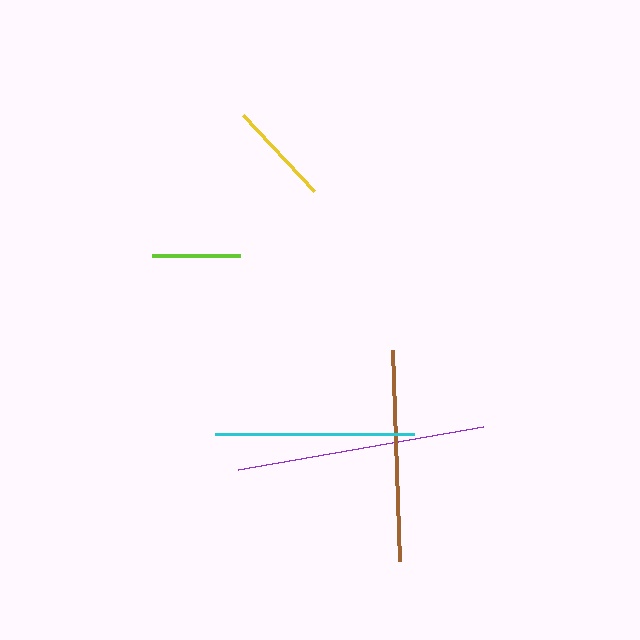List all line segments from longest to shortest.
From longest to shortest: purple, brown, cyan, yellow, lime.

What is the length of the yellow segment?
The yellow segment is approximately 104 pixels long.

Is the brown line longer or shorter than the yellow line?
The brown line is longer than the yellow line.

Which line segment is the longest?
The purple line is the longest at approximately 249 pixels.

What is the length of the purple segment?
The purple segment is approximately 249 pixels long.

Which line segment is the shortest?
The lime line is the shortest at approximately 88 pixels.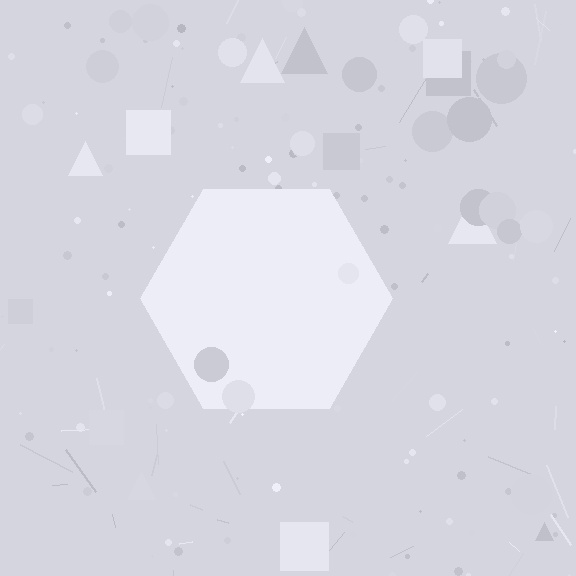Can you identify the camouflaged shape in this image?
The camouflaged shape is a hexagon.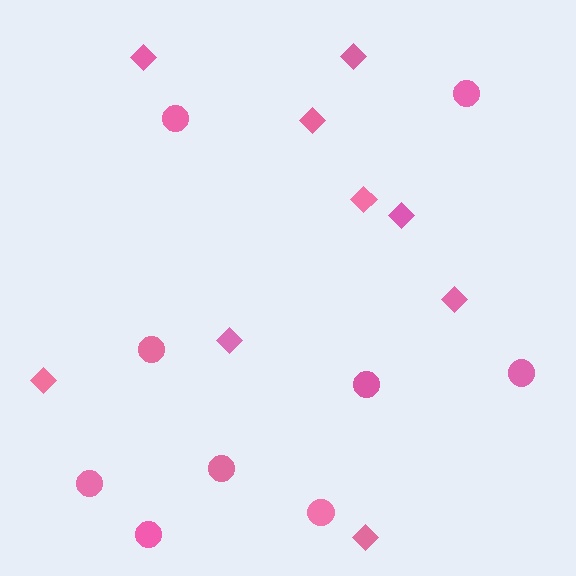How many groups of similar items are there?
There are 2 groups: one group of circles (9) and one group of diamonds (9).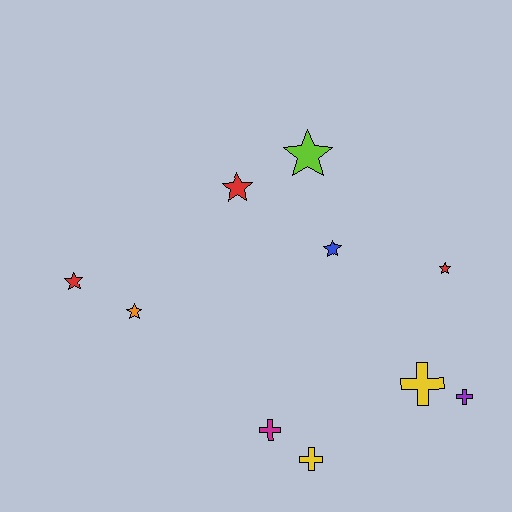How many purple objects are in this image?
There is 1 purple object.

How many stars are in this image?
There are 6 stars.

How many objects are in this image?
There are 10 objects.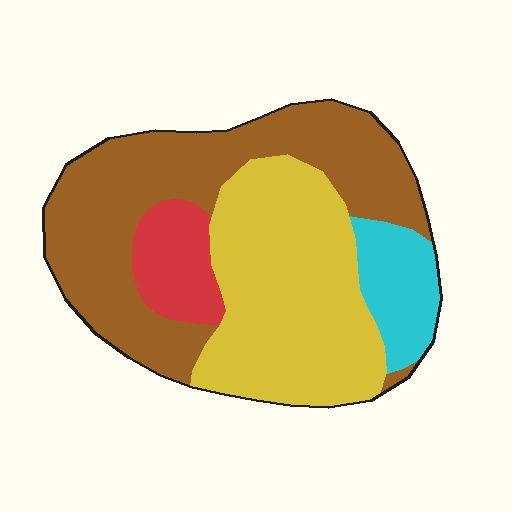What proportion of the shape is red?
Red takes up about one tenth (1/10) of the shape.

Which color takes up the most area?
Brown, at roughly 40%.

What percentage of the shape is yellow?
Yellow takes up about three eighths (3/8) of the shape.